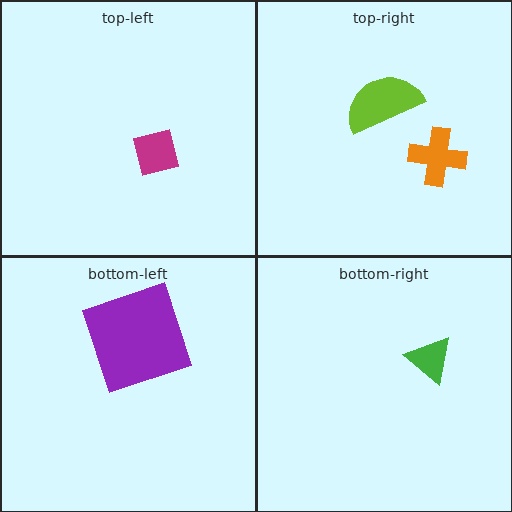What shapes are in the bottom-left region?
The purple square.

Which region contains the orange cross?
The top-right region.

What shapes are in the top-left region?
The magenta square.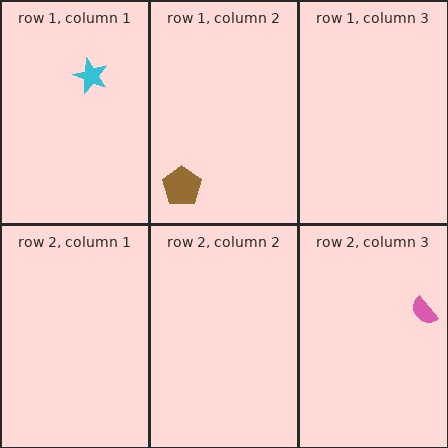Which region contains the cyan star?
The row 1, column 1 region.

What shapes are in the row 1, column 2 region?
The brown pentagon.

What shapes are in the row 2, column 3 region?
The pink semicircle.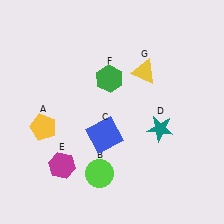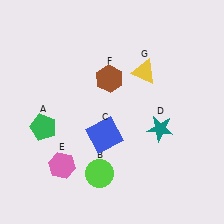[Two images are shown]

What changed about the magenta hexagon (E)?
In Image 1, E is magenta. In Image 2, it changed to pink.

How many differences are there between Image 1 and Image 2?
There are 3 differences between the two images.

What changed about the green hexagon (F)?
In Image 1, F is green. In Image 2, it changed to brown.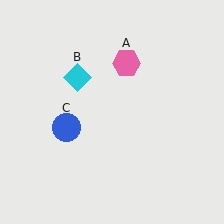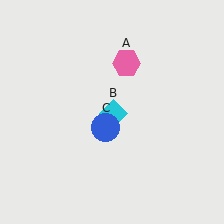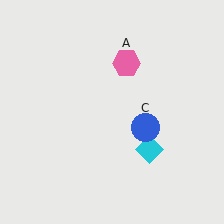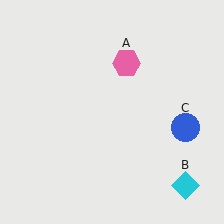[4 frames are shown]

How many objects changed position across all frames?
2 objects changed position: cyan diamond (object B), blue circle (object C).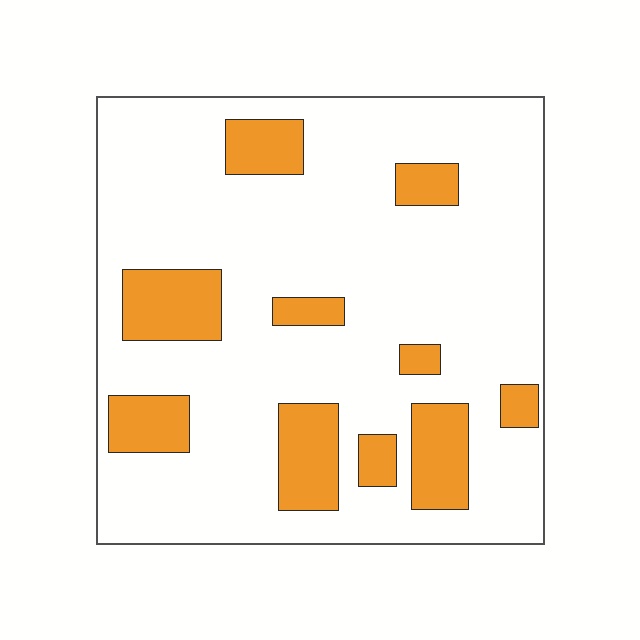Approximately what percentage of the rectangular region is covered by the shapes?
Approximately 20%.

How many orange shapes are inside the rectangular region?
10.